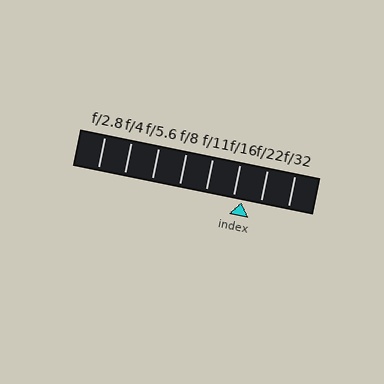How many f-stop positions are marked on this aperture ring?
There are 8 f-stop positions marked.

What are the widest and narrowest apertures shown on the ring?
The widest aperture shown is f/2.8 and the narrowest is f/32.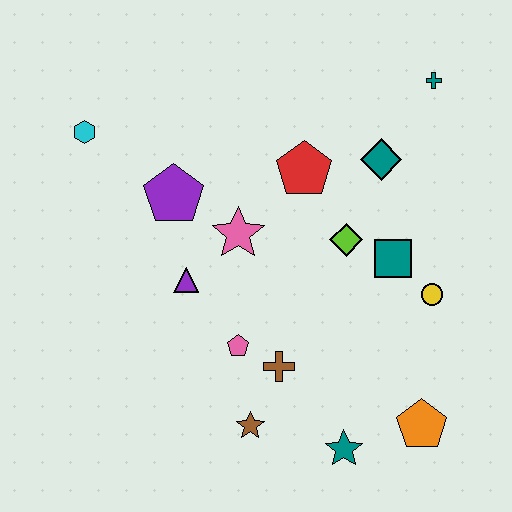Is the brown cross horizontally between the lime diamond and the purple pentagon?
Yes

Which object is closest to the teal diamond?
The red pentagon is closest to the teal diamond.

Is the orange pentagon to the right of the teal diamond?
Yes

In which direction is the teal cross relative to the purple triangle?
The teal cross is to the right of the purple triangle.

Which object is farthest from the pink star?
The orange pentagon is farthest from the pink star.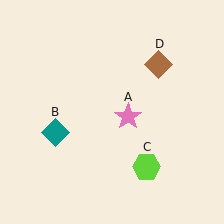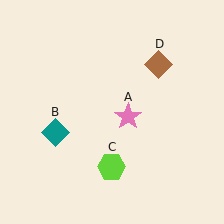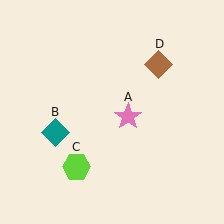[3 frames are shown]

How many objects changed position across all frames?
1 object changed position: lime hexagon (object C).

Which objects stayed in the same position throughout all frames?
Pink star (object A) and teal diamond (object B) and brown diamond (object D) remained stationary.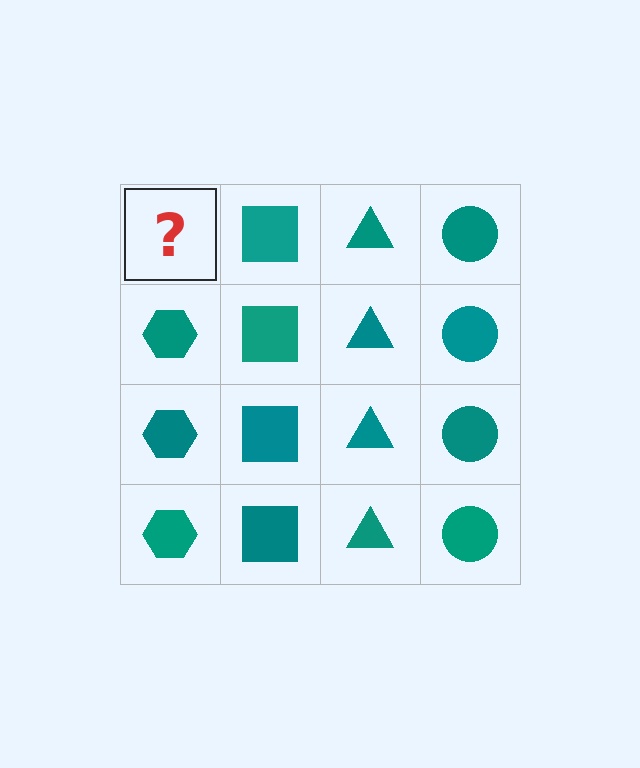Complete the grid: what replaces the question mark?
The question mark should be replaced with a teal hexagon.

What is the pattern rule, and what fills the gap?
The rule is that each column has a consistent shape. The gap should be filled with a teal hexagon.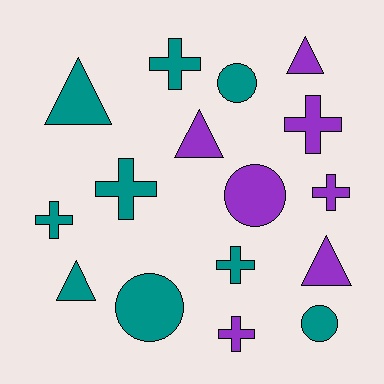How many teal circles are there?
There are 3 teal circles.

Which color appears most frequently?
Teal, with 9 objects.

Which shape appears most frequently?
Cross, with 7 objects.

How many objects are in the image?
There are 16 objects.